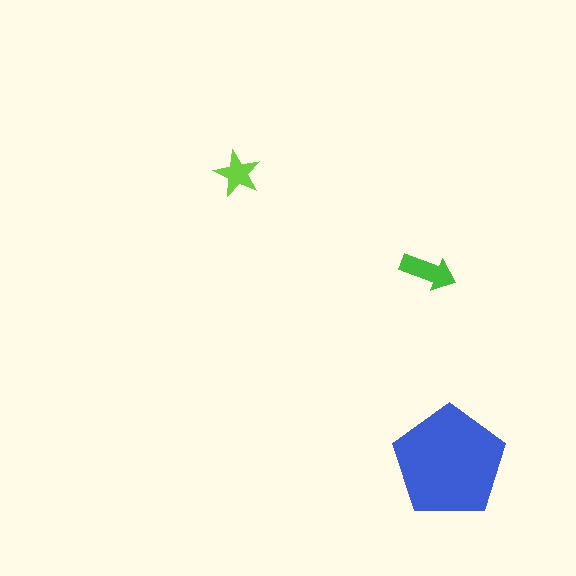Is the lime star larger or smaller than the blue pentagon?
Smaller.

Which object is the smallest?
The lime star.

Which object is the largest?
The blue pentagon.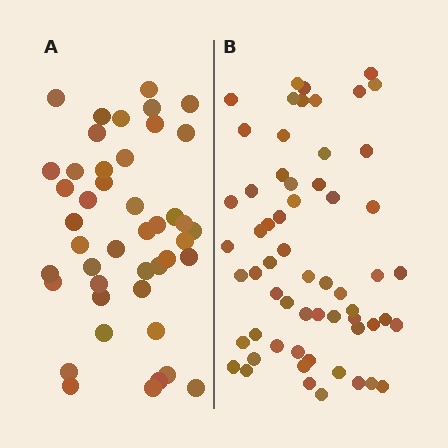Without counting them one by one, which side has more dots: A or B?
Region B (the right region) has more dots.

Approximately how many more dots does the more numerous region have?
Region B has approximately 15 more dots than region A.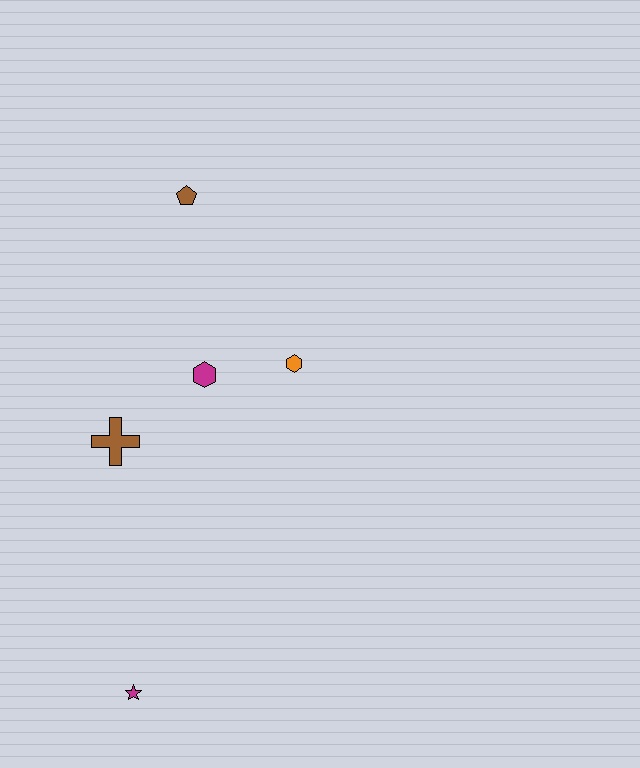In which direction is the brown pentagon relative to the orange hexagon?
The brown pentagon is above the orange hexagon.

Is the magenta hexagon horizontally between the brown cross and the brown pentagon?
No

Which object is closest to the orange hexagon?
The magenta hexagon is closest to the orange hexagon.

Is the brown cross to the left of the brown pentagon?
Yes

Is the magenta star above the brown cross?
No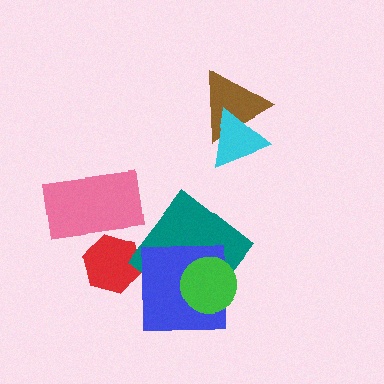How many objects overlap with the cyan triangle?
1 object overlaps with the cyan triangle.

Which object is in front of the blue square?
The green circle is in front of the blue square.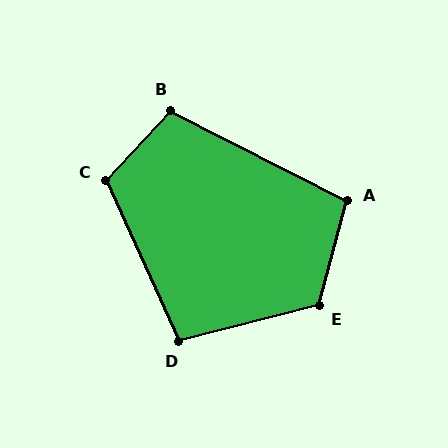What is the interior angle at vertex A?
Approximately 102 degrees (obtuse).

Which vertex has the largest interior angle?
E, at approximately 119 degrees.